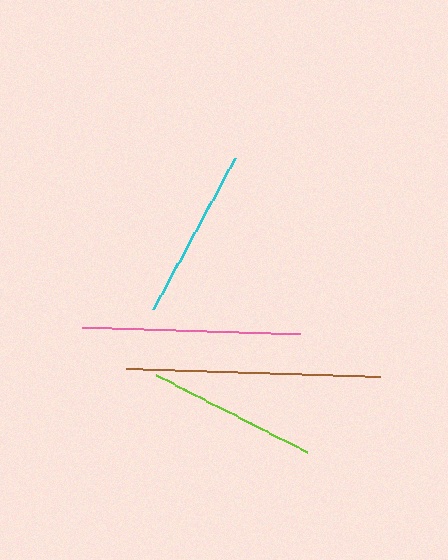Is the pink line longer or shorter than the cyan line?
The pink line is longer than the cyan line.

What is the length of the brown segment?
The brown segment is approximately 253 pixels long.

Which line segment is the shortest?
The lime line is the shortest at approximately 170 pixels.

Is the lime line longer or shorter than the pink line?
The pink line is longer than the lime line.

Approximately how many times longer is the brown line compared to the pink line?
The brown line is approximately 1.2 times the length of the pink line.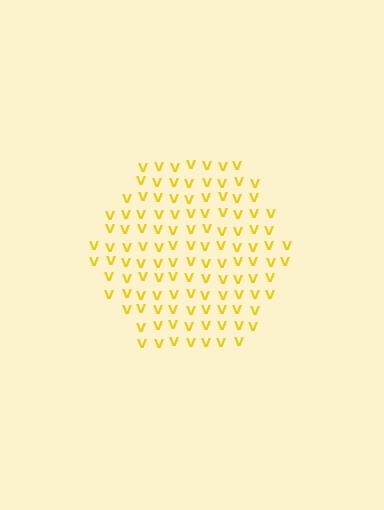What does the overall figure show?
The overall figure shows a hexagon.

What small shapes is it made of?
It is made of small letter V's.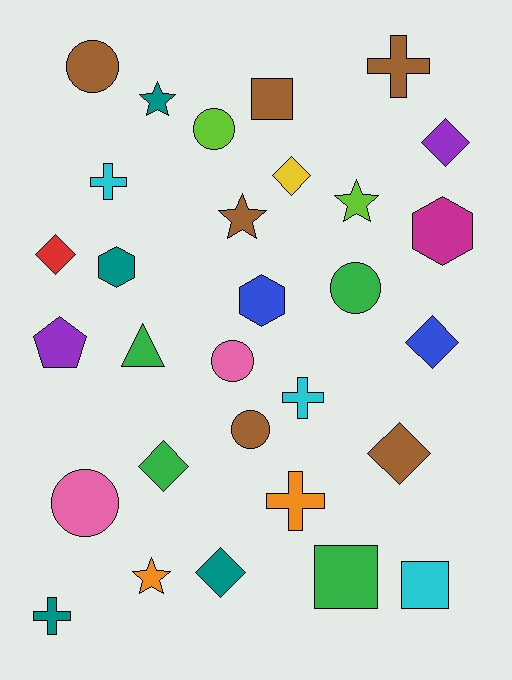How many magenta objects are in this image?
There is 1 magenta object.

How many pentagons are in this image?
There is 1 pentagon.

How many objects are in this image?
There are 30 objects.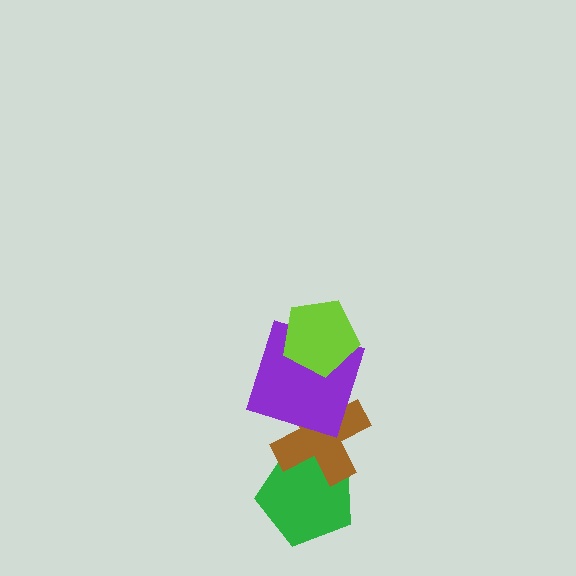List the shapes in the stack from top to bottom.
From top to bottom: the lime pentagon, the purple square, the brown cross, the green pentagon.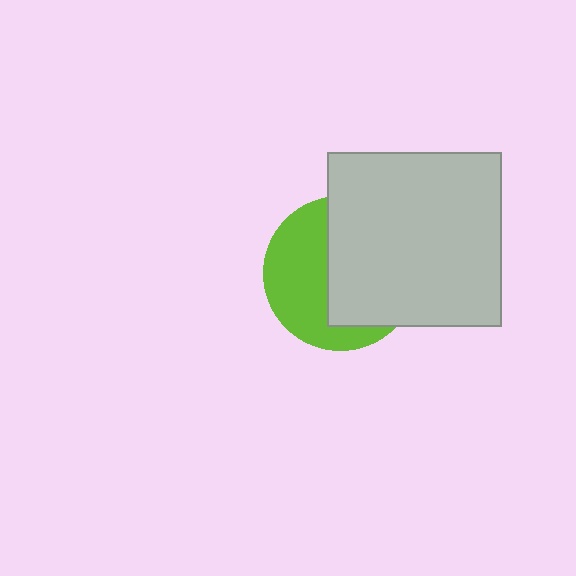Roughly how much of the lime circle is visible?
About half of it is visible (roughly 46%).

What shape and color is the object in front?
The object in front is a light gray rectangle.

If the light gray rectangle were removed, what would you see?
You would see the complete lime circle.